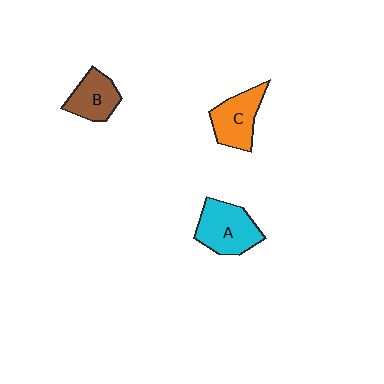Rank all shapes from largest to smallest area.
From largest to smallest: A (cyan), C (orange), B (brown).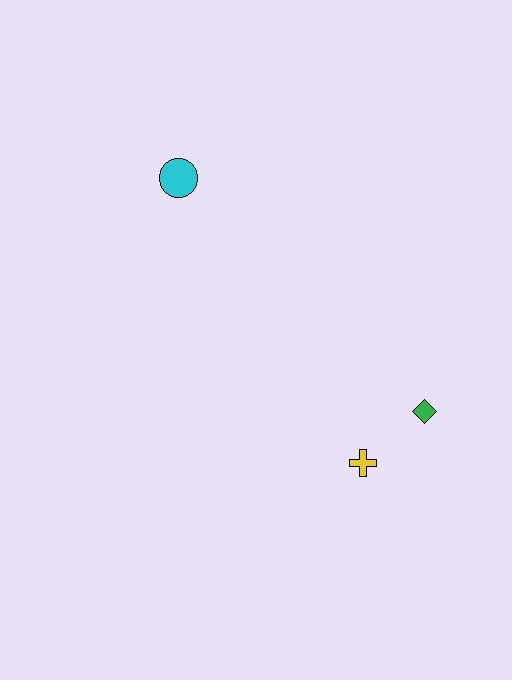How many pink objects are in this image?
There are no pink objects.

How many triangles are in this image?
There are no triangles.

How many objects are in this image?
There are 3 objects.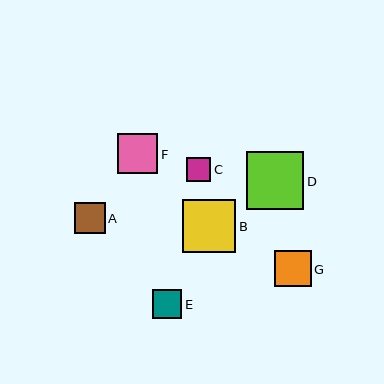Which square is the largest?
Square D is the largest with a size of approximately 57 pixels.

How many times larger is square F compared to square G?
Square F is approximately 1.1 times the size of square G.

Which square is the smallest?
Square C is the smallest with a size of approximately 24 pixels.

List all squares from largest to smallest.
From largest to smallest: D, B, F, G, A, E, C.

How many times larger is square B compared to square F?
Square B is approximately 1.3 times the size of square F.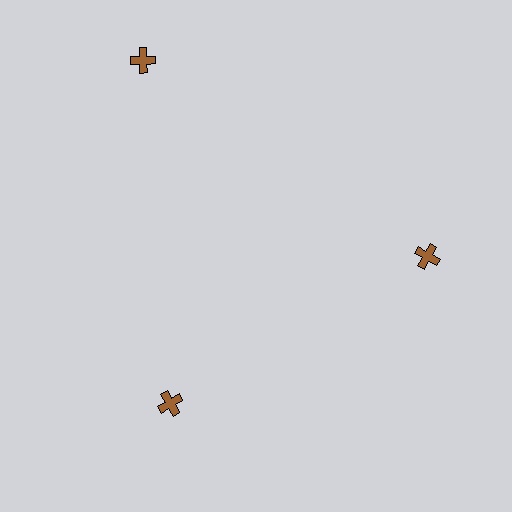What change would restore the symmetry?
The symmetry would be restored by moving it inward, back onto the ring so that all 3 crosses sit at equal angles and equal distance from the center.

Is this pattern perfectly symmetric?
No. The 3 brown crosses are arranged in a ring, but one element near the 11 o'clock position is pushed outward from the center, breaking the 3-fold rotational symmetry.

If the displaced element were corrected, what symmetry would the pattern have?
It would have 3-fold rotational symmetry — the pattern would map onto itself every 120 degrees.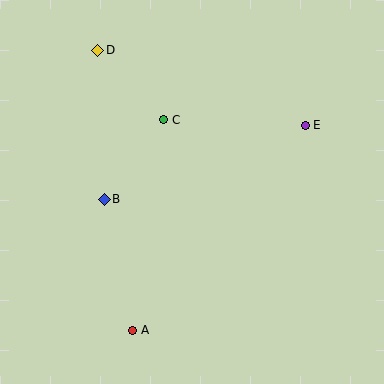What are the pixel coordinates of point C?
Point C is at (164, 120).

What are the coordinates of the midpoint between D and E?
The midpoint between D and E is at (202, 88).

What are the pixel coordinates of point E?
Point E is at (305, 125).